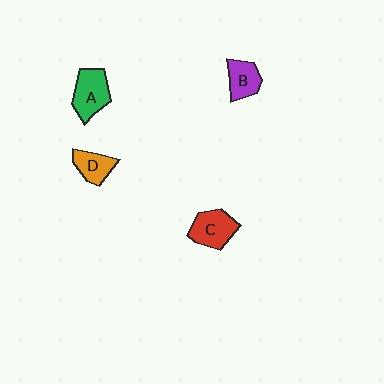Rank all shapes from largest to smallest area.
From largest to smallest: A (green), C (red), B (purple), D (orange).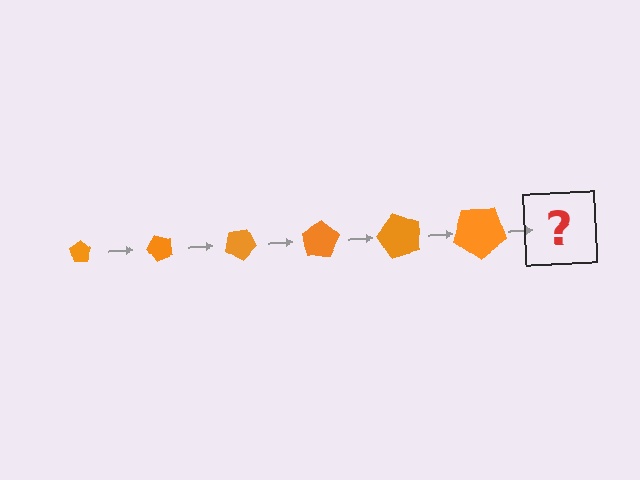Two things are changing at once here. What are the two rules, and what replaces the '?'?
The two rules are that the pentagon grows larger each step and it rotates 50 degrees each step. The '?' should be a pentagon, larger than the previous one and rotated 300 degrees from the start.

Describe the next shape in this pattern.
It should be a pentagon, larger than the previous one and rotated 300 degrees from the start.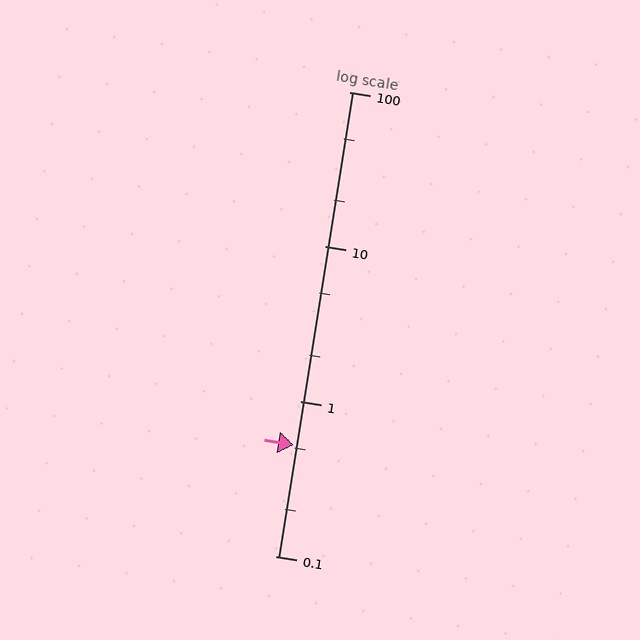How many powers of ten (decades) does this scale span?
The scale spans 3 decades, from 0.1 to 100.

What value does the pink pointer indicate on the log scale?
The pointer indicates approximately 0.52.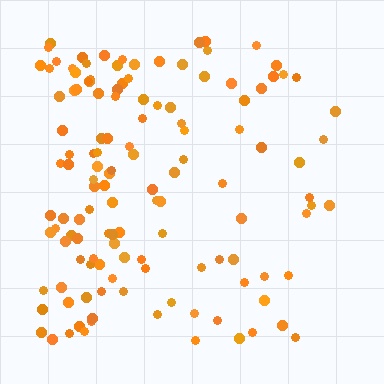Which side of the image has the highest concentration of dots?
The left.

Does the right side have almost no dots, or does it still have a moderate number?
Still a moderate number, just noticeably fewer than the left.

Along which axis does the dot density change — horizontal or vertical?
Horizontal.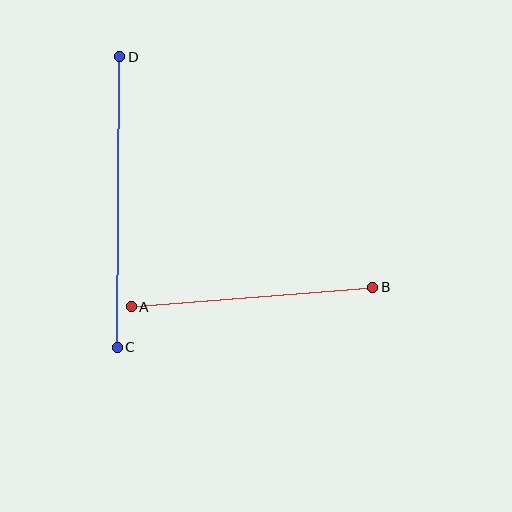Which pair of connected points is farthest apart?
Points C and D are farthest apart.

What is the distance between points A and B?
The distance is approximately 242 pixels.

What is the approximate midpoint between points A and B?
The midpoint is at approximately (252, 297) pixels.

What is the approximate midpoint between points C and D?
The midpoint is at approximately (119, 202) pixels.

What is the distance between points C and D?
The distance is approximately 290 pixels.